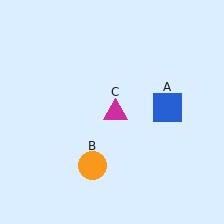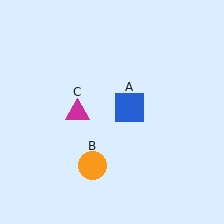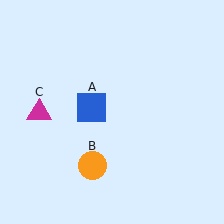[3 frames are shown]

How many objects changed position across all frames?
2 objects changed position: blue square (object A), magenta triangle (object C).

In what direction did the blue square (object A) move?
The blue square (object A) moved left.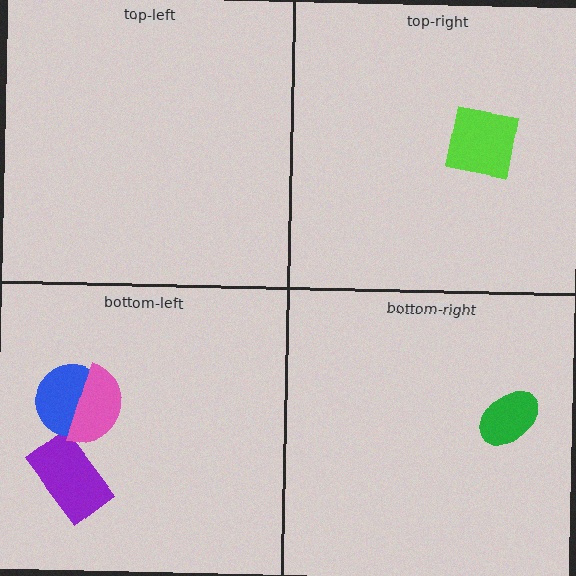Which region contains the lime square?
The top-right region.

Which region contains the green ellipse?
The bottom-right region.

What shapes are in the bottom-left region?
The purple rectangle, the blue circle, the pink semicircle.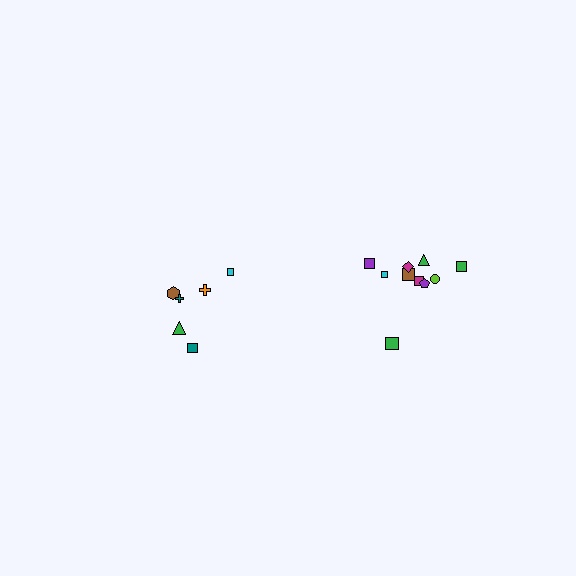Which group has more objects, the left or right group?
The right group.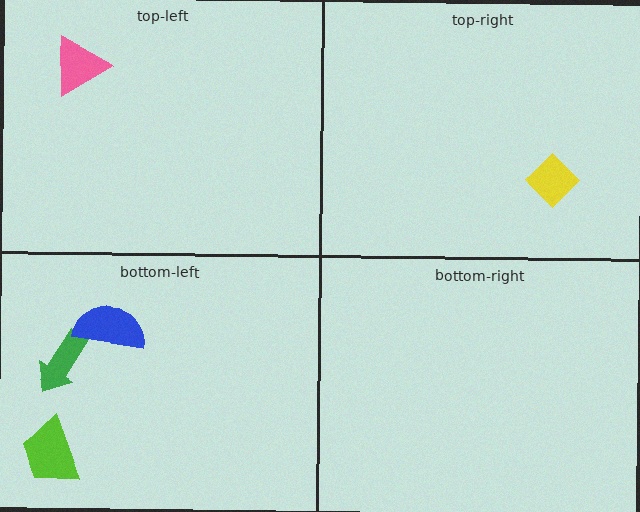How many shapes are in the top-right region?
1.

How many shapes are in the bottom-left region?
3.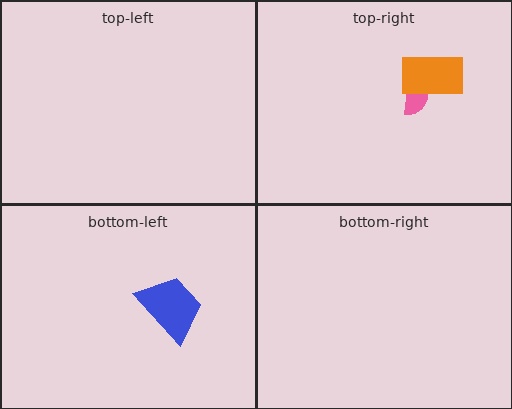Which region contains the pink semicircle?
The top-right region.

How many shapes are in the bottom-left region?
1.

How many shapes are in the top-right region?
2.